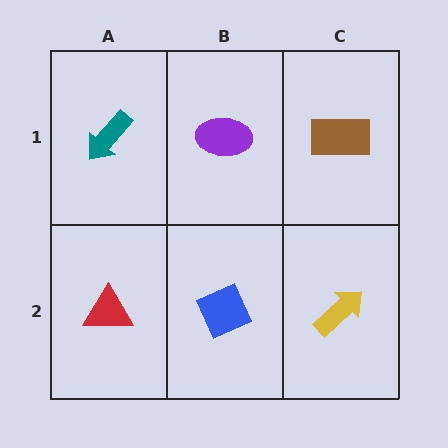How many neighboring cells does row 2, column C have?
2.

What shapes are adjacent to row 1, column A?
A red triangle (row 2, column A), a purple ellipse (row 1, column B).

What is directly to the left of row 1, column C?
A purple ellipse.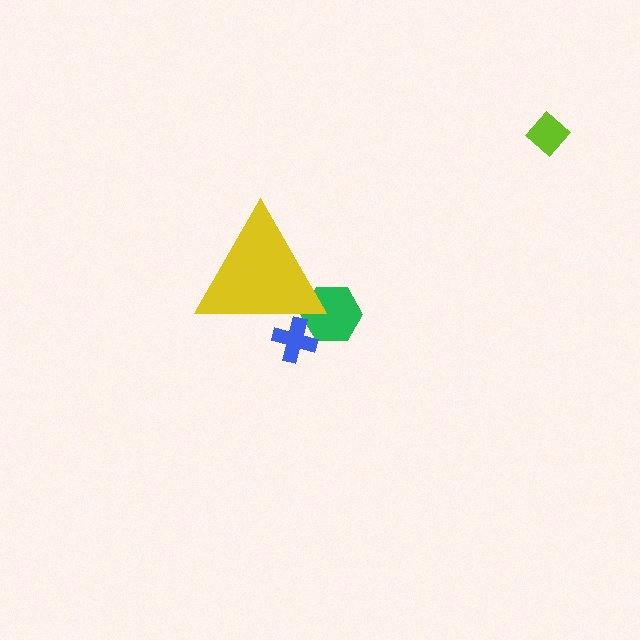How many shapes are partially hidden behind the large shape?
2 shapes are partially hidden.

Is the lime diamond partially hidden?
No, the lime diamond is fully visible.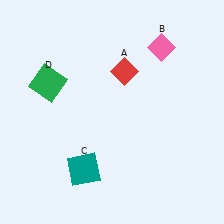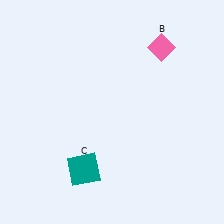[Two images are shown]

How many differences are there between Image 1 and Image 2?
There are 2 differences between the two images.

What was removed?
The green square (D), the red diamond (A) were removed in Image 2.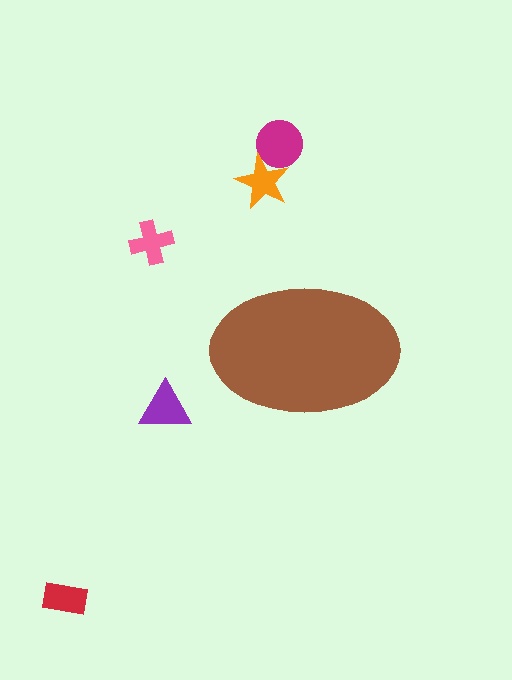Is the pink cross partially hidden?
No, the pink cross is fully visible.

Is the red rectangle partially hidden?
No, the red rectangle is fully visible.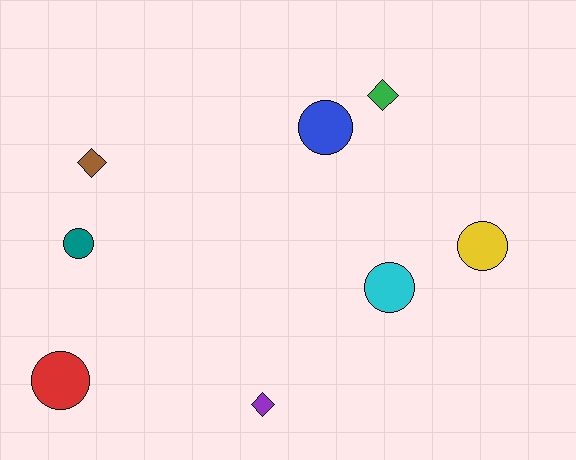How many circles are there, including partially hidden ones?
There are 5 circles.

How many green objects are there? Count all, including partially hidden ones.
There is 1 green object.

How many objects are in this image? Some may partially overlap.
There are 8 objects.